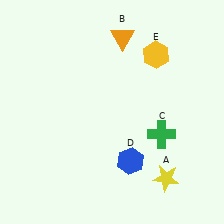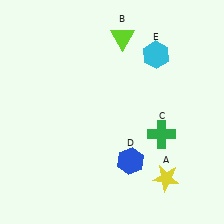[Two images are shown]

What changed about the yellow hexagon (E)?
In Image 1, E is yellow. In Image 2, it changed to cyan.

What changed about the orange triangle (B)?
In Image 1, B is orange. In Image 2, it changed to lime.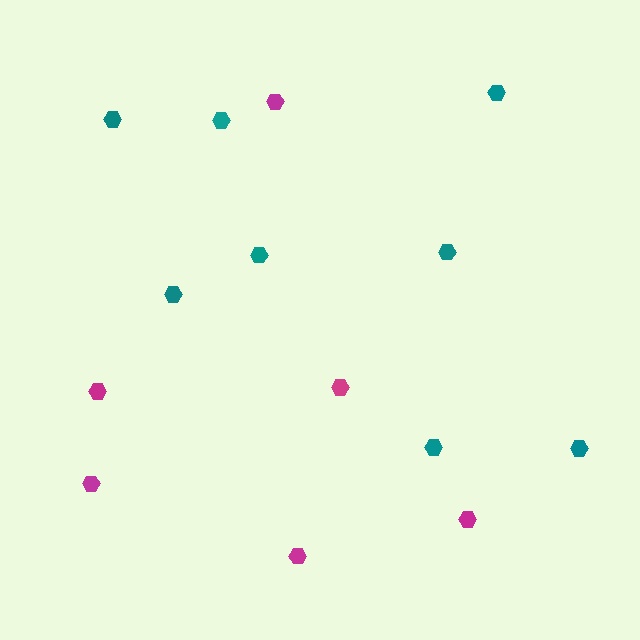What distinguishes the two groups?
There are 2 groups: one group of magenta hexagons (6) and one group of teal hexagons (8).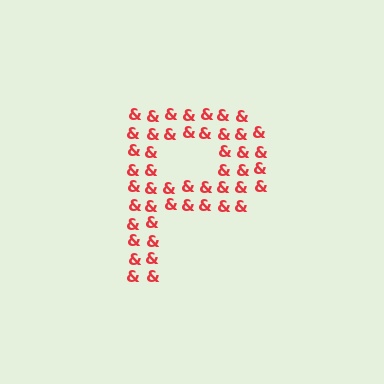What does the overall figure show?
The overall figure shows the letter P.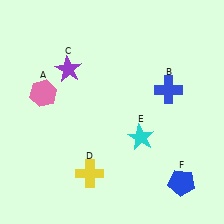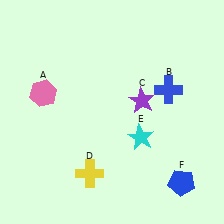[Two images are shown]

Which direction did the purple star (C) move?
The purple star (C) moved right.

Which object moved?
The purple star (C) moved right.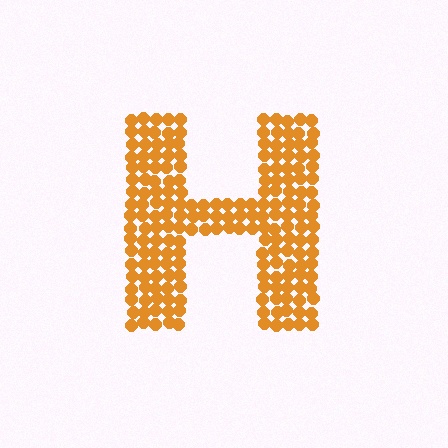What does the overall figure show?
The overall figure shows the letter H.